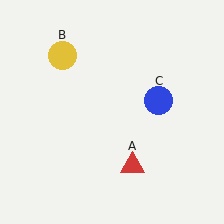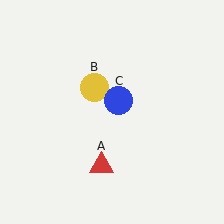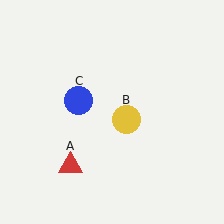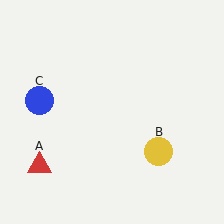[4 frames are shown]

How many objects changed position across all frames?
3 objects changed position: red triangle (object A), yellow circle (object B), blue circle (object C).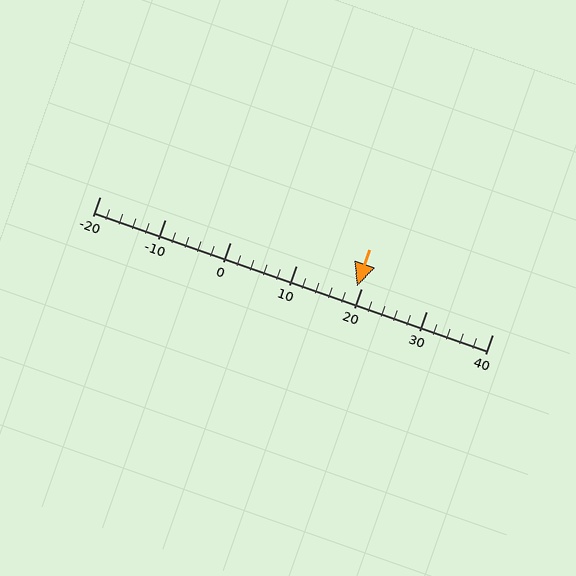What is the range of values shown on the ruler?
The ruler shows values from -20 to 40.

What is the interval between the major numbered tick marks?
The major tick marks are spaced 10 units apart.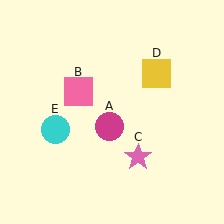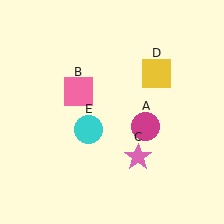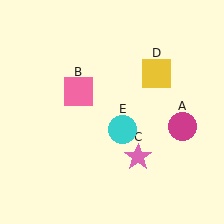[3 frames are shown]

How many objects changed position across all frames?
2 objects changed position: magenta circle (object A), cyan circle (object E).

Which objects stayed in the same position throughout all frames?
Pink square (object B) and pink star (object C) and yellow square (object D) remained stationary.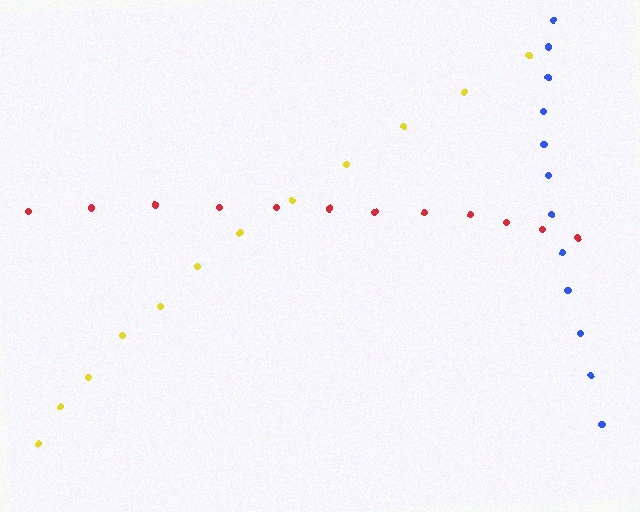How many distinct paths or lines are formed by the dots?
There are 3 distinct paths.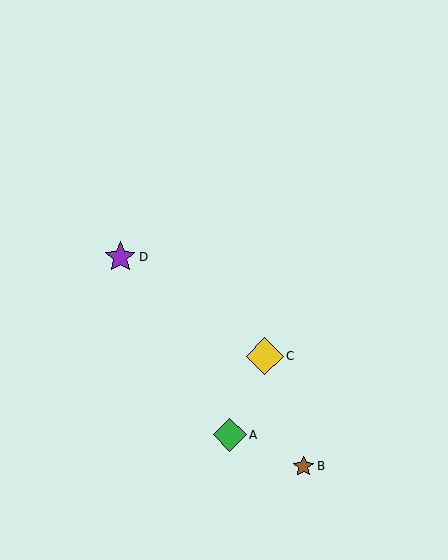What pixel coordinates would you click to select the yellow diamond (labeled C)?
Click at (265, 356) to select the yellow diamond C.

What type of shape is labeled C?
Shape C is a yellow diamond.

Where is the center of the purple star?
The center of the purple star is at (120, 257).